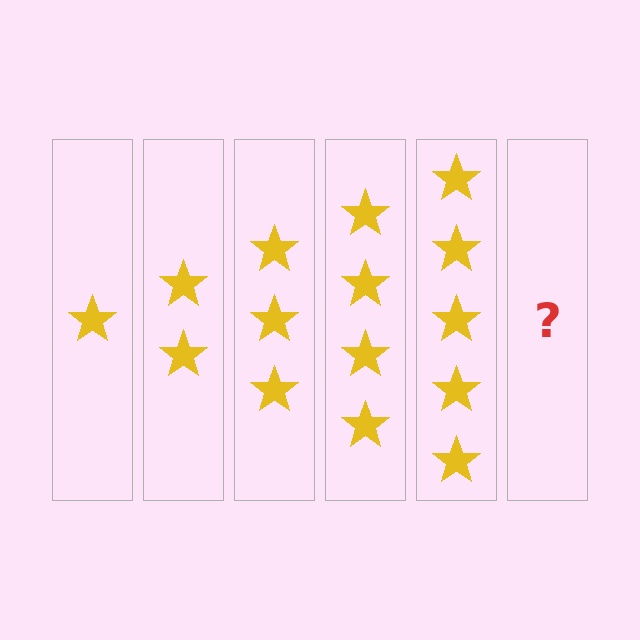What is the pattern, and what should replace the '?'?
The pattern is that each step adds one more star. The '?' should be 6 stars.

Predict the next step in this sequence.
The next step is 6 stars.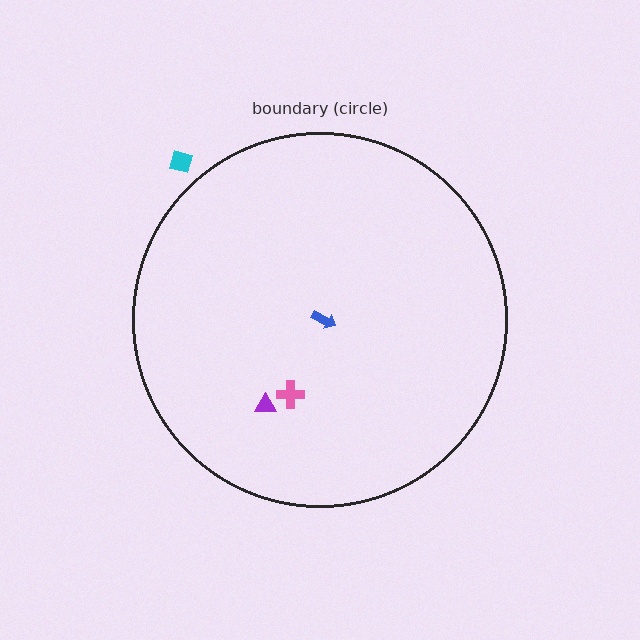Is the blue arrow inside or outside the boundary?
Inside.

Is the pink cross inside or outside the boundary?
Inside.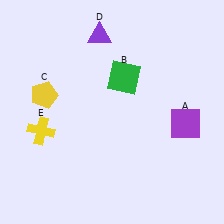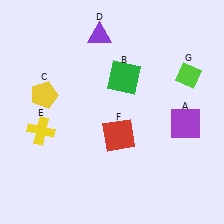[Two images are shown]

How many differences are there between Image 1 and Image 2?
There are 2 differences between the two images.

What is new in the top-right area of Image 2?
A lime diamond (G) was added in the top-right area of Image 2.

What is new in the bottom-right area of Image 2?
A red square (F) was added in the bottom-right area of Image 2.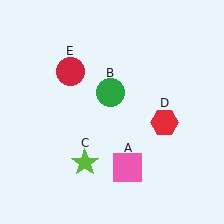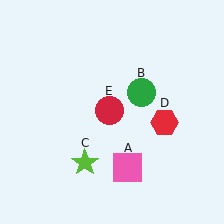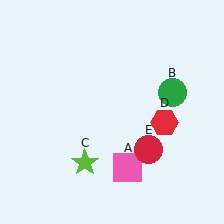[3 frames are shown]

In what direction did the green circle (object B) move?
The green circle (object B) moved right.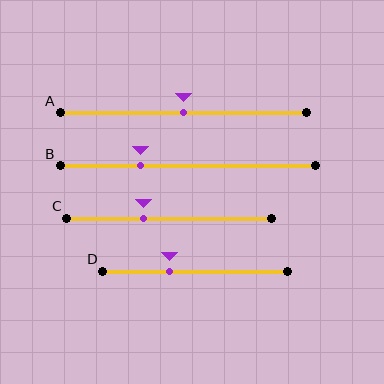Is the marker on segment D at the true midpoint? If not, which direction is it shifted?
No, the marker on segment D is shifted to the left by about 14% of the segment length.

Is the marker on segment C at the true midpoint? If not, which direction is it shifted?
No, the marker on segment C is shifted to the left by about 13% of the segment length.